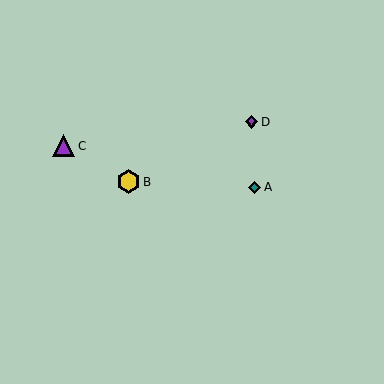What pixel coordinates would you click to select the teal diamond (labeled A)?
Click at (254, 187) to select the teal diamond A.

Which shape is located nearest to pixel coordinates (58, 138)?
The purple triangle (labeled C) at (63, 146) is nearest to that location.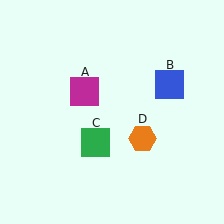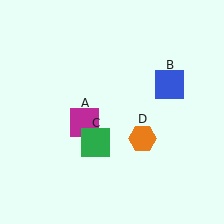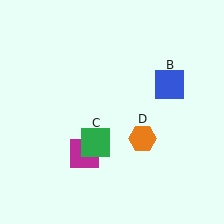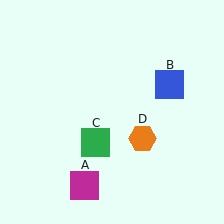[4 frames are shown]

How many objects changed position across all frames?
1 object changed position: magenta square (object A).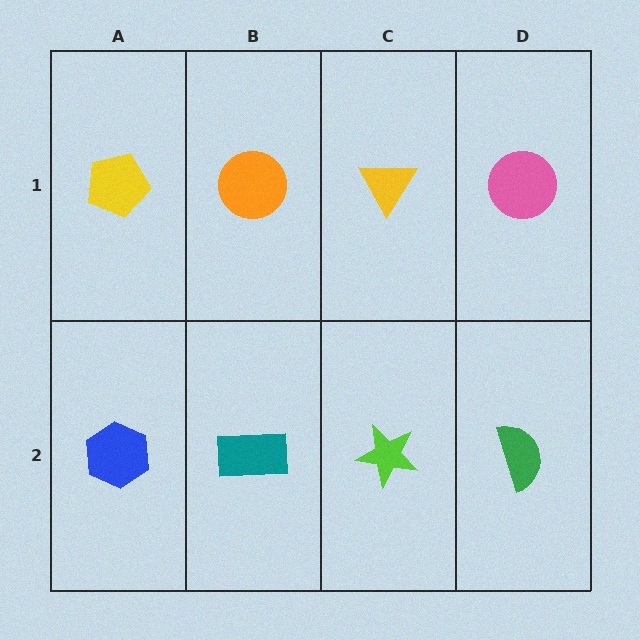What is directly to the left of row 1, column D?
A yellow triangle.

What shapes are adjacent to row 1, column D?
A green semicircle (row 2, column D), a yellow triangle (row 1, column C).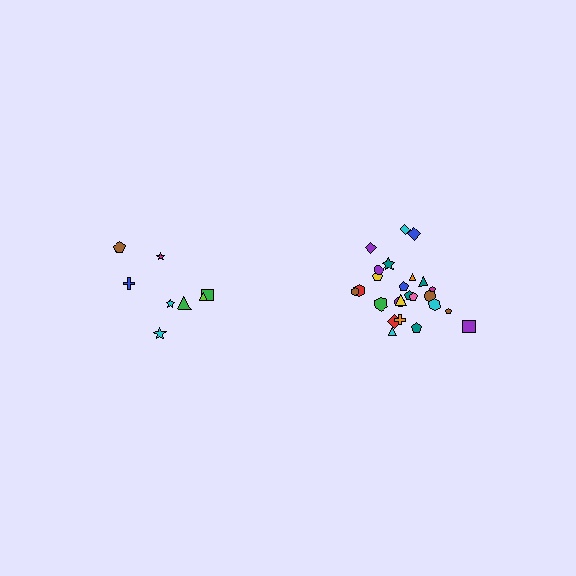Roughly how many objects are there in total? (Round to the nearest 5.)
Roughly 35 objects in total.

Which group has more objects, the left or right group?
The right group.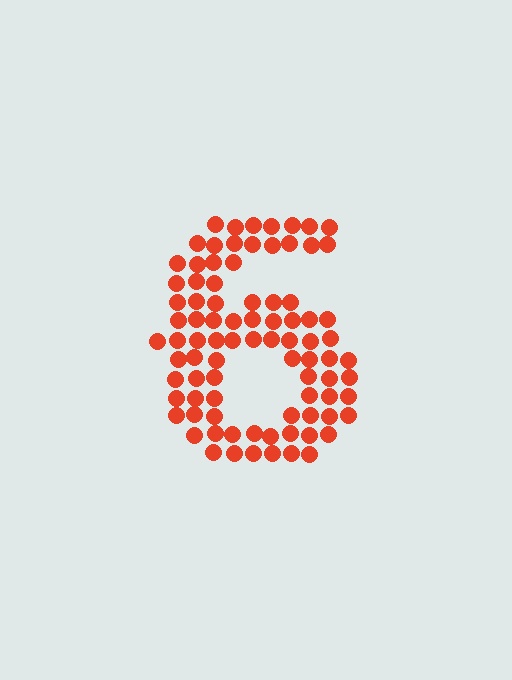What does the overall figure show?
The overall figure shows the digit 6.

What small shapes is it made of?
It is made of small circles.